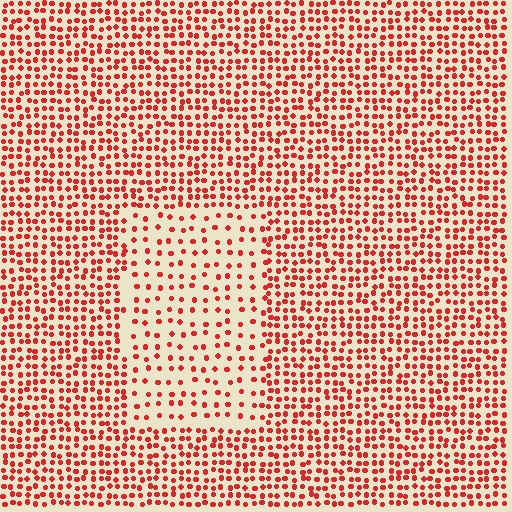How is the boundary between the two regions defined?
The boundary is defined by a change in element density (approximately 2.1x ratio). All elements are the same color, size, and shape.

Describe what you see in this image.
The image contains small red elements arranged at two different densities. A rectangle-shaped region is visible where the elements are less densely packed than the surrounding area.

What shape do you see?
I see a rectangle.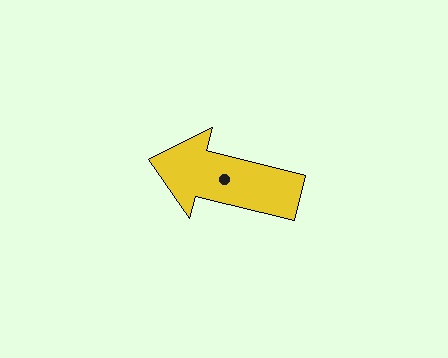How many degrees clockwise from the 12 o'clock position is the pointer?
Approximately 284 degrees.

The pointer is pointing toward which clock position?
Roughly 9 o'clock.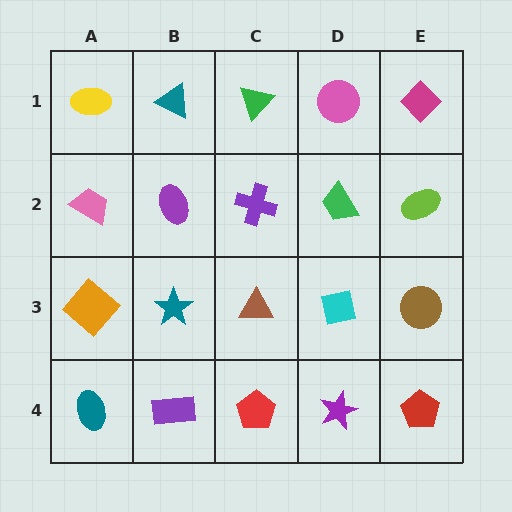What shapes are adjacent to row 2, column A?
A yellow ellipse (row 1, column A), an orange diamond (row 3, column A), a purple ellipse (row 2, column B).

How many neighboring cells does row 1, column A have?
2.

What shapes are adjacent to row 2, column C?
A green triangle (row 1, column C), a brown triangle (row 3, column C), a purple ellipse (row 2, column B), a green trapezoid (row 2, column D).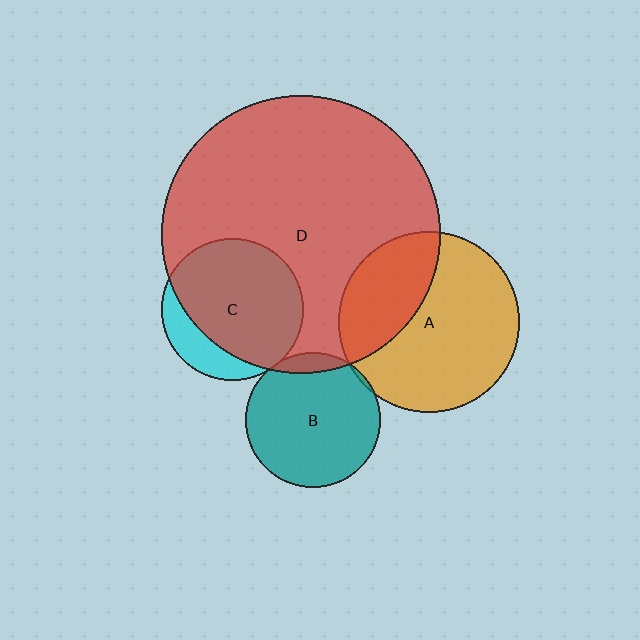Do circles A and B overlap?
Yes.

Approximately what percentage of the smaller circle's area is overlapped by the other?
Approximately 5%.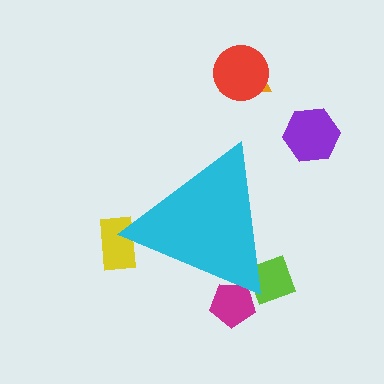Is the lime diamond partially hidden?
Yes, the lime diamond is partially hidden behind the cyan triangle.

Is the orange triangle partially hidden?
No, the orange triangle is fully visible.